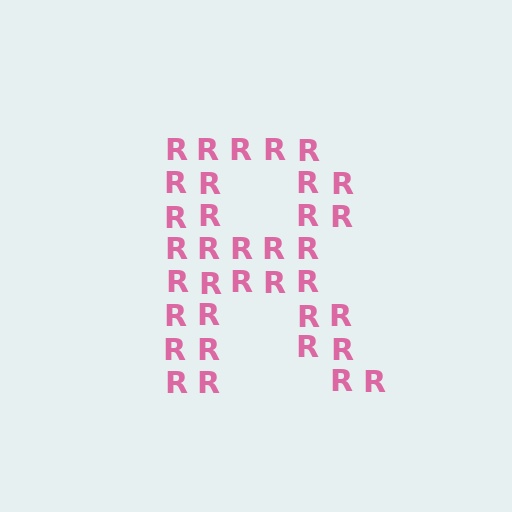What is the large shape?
The large shape is the letter R.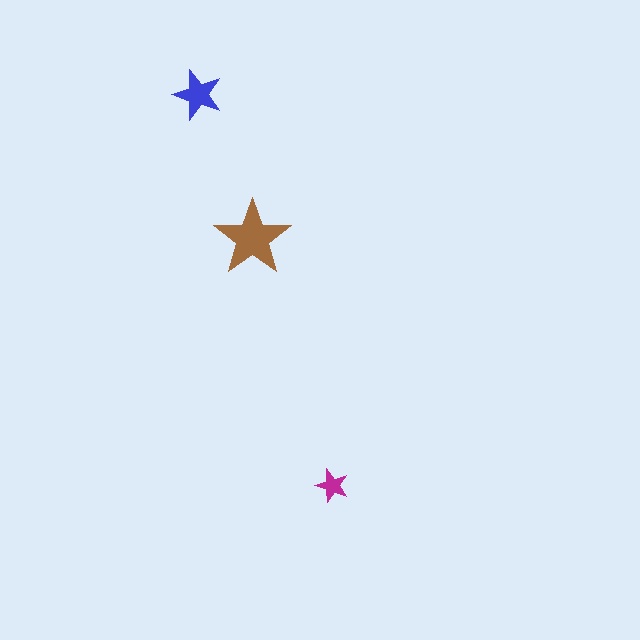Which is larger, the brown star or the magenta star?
The brown one.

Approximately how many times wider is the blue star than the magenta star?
About 1.5 times wider.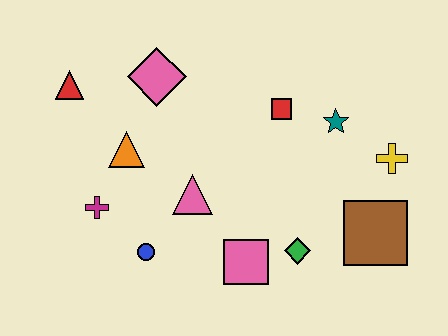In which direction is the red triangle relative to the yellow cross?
The red triangle is to the left of the yellow cross.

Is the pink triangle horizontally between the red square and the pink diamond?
Yes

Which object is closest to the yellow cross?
The teal star is closest to the yellow cross.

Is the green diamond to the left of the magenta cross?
No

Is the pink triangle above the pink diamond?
No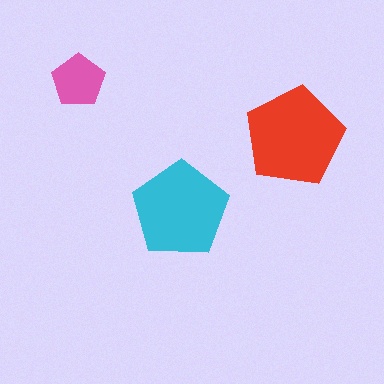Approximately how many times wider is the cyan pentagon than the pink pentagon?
About 2 times wider.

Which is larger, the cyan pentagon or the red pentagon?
The red one.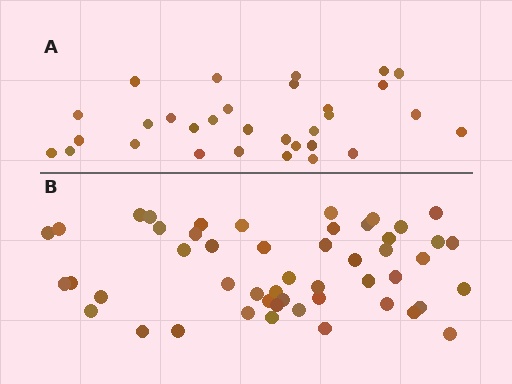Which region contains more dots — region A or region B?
Region B (the bottom region) has more dots.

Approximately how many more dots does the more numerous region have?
Region B has approximately 20 more dots than region A.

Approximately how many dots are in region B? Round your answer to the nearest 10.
About 50 dots.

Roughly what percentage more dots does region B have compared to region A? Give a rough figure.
About 60% more.